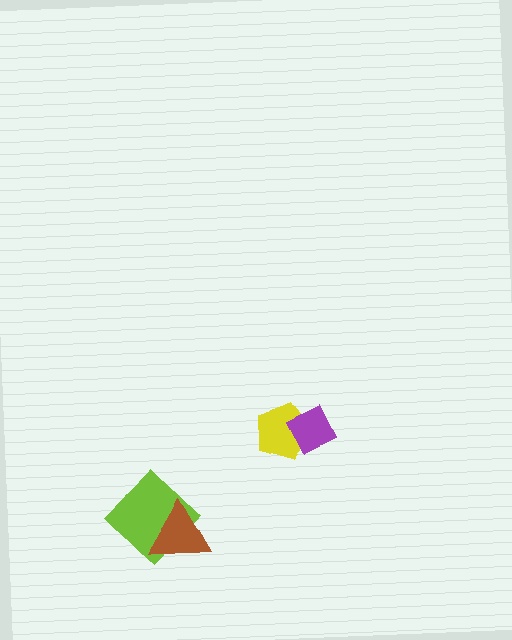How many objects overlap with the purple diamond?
1 object overlaps with the purple diamond.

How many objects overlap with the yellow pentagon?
1 object overlaps with the yellow pentagon.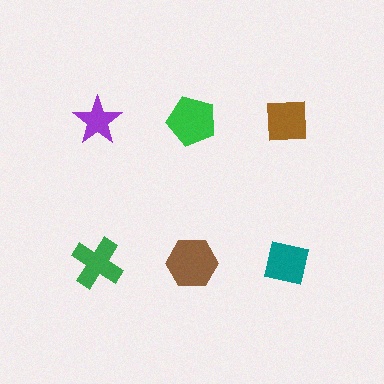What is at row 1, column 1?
A purple star.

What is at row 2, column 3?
A teal square.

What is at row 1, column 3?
A brown square.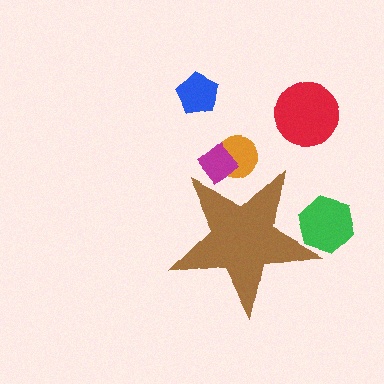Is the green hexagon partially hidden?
Yes, the green hexagon is partially hidden behind the brown star.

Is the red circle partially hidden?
No, the red circle is fully visible.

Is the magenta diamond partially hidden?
Yes, the magenta diamond is partially hidden behind the brown star.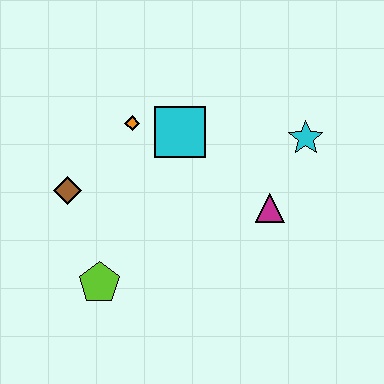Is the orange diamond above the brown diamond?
Yes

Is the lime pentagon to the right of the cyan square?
No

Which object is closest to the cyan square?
The orange diamond is closest to the cyan square.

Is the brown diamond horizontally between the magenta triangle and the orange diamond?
No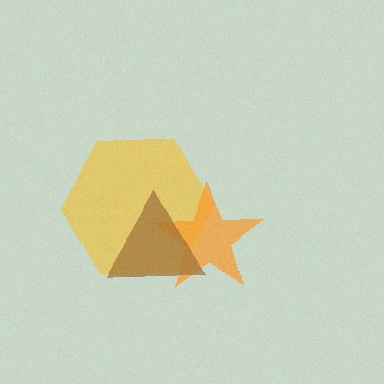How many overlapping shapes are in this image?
There are 3 overlapping shapes in the image.